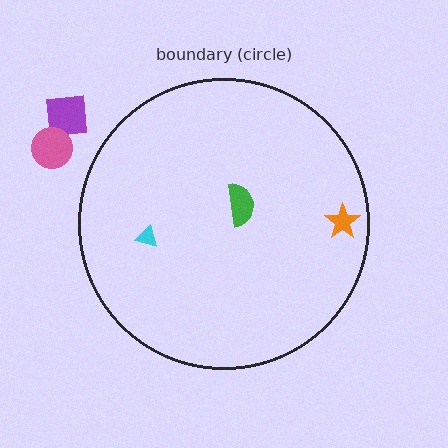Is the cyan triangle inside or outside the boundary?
Inside.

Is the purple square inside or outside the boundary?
Outside.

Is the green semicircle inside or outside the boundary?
Inside.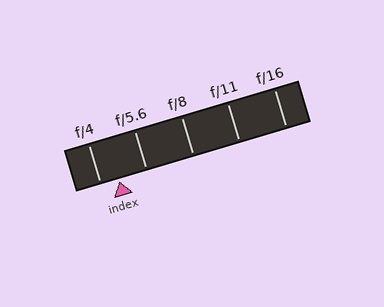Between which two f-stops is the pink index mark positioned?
The index mark is between f/4 and f/5.6.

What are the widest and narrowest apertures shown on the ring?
The widest aperture shown is f/4 and the narrowest is f/16.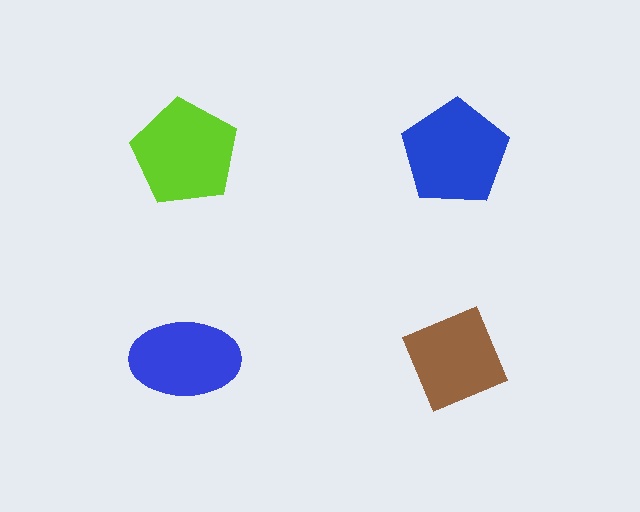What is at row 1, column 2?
A blue pentagon.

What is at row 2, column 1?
A blue ellipse.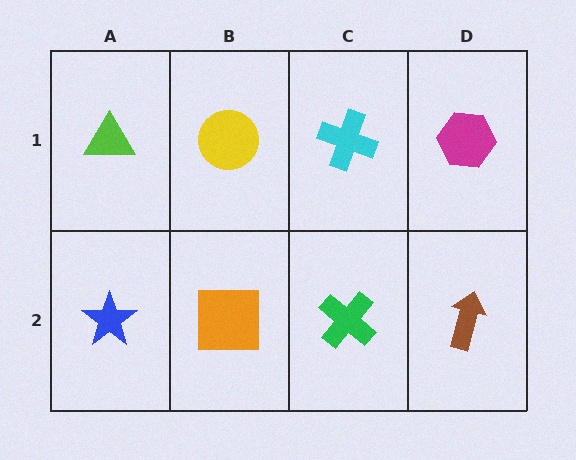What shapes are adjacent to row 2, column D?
A magenta hexagon (row 1, column D), a green cross (row 2, column C).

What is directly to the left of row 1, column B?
A lime triangle.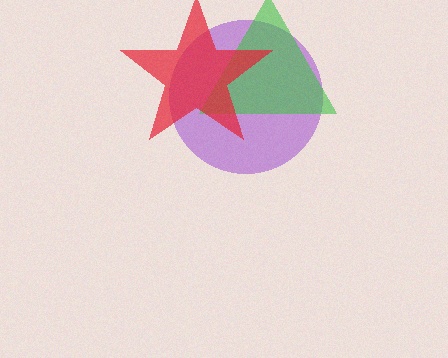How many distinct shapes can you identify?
There are 3 distinct shapes: a purple circle, a green triangle, a red star.